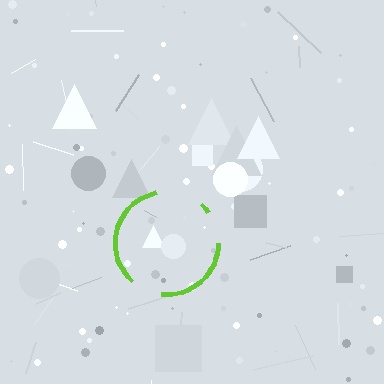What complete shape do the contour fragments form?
The contour fragments form a circle.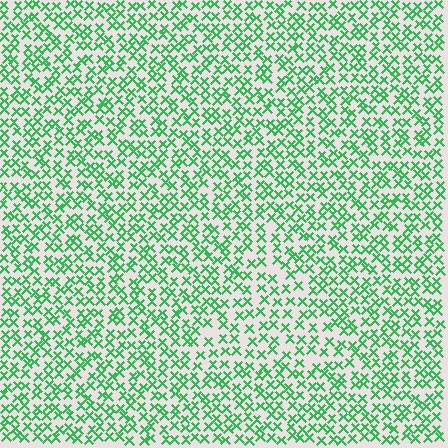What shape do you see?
I see a triangle.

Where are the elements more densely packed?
The elements are more densely packed outside the triangle boundary.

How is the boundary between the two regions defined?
The boundary is defined by a change in element density (approximately 1.5x ratio). All elements are the same color, size, and shape.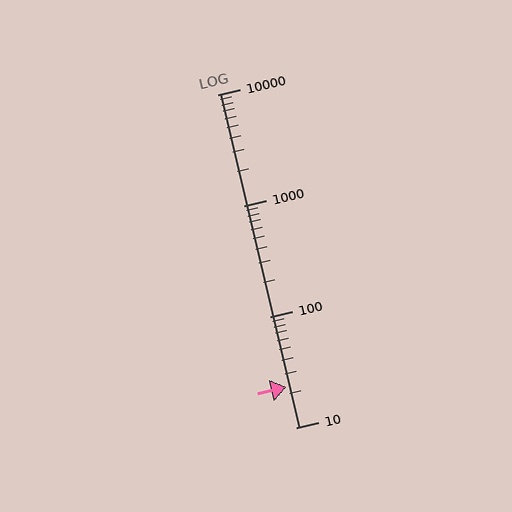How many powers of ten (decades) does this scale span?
The scale spans 3 decades, from 10 to 10000.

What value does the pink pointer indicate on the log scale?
The pointer indicates approximately 23.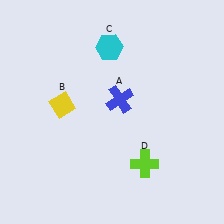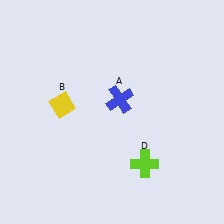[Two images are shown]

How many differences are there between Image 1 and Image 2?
There is 1 difference between the two images.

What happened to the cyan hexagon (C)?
The cyan hexagon (C) was removed in Image 2. It was in the top-left area of Image 1.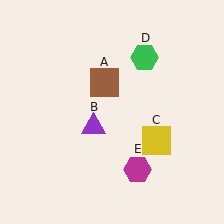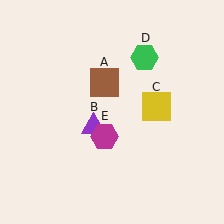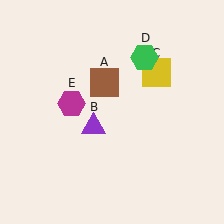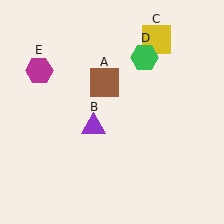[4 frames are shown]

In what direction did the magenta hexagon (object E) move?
The magenta hexagon (object E) moved up and to the left.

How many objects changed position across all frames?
2 objects changed position: yellow square (object C), magenta hexagon (object E).